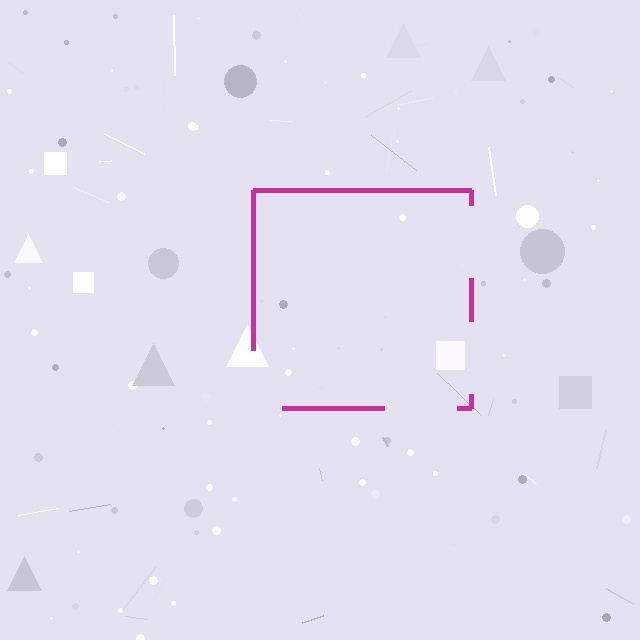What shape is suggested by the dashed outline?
The dashed outline suggests a square.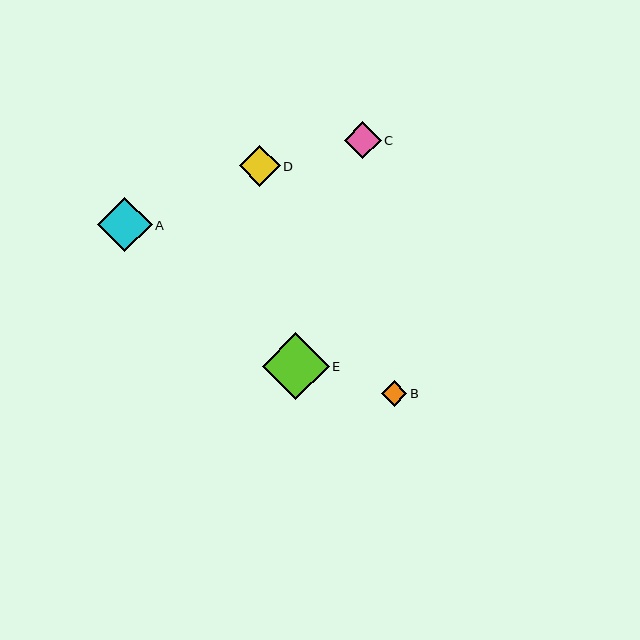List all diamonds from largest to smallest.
From largest to smallest: E, A, D, C, B.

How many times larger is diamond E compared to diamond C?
Diamond E is approximately 1.8 times the size of diamond C.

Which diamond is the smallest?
Diamond B is the smallest with a size of approximately 26 pixels.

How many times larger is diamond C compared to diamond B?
Diamond C is approximately 1.4 times the size of diamond B.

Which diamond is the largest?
Diamond E is the largest with a size of approximately 67 pixels.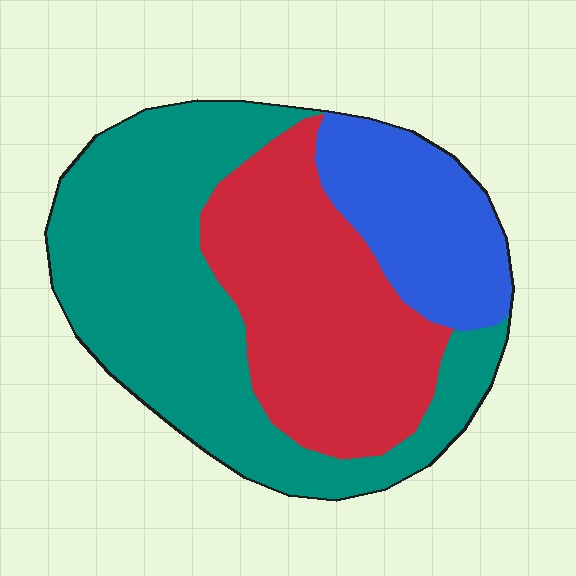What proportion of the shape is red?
Red covers roughly 35% of the shape.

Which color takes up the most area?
Teal, at roughly 45%.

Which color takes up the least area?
Blue, at roughly 20%.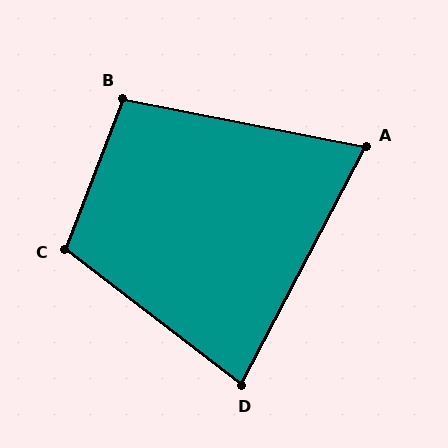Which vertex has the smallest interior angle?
A, at approximately 74 degrees.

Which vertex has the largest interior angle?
C, at approximately 106 degrees.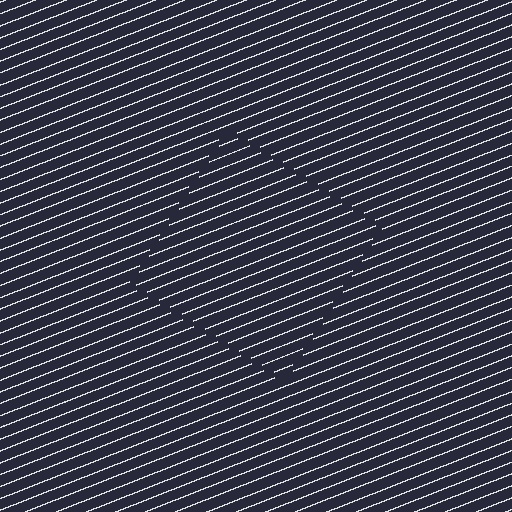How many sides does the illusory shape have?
4 sides — the line-ends trace a square.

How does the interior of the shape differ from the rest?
The interior of the shape contains the same grating, shifted by half a period — the contour is defined by the phase discontinuity where line-ends from the inner and outer gratings abut.